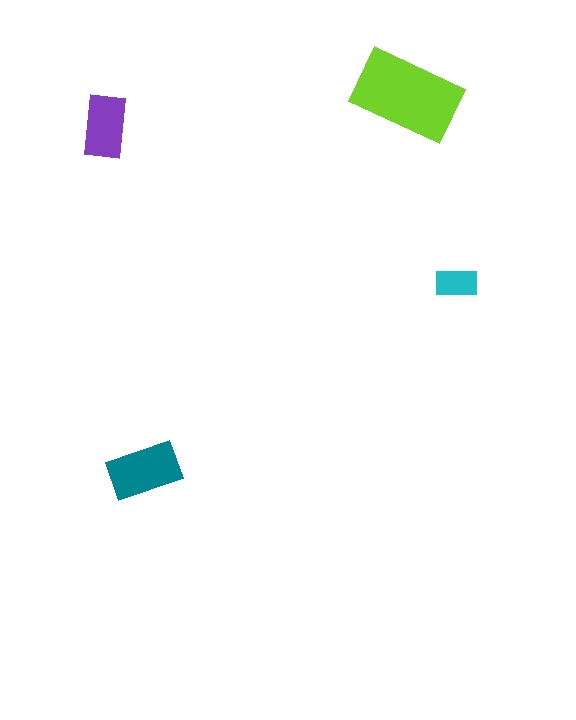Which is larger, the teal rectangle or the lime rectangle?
The lime one.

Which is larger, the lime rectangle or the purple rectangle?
The lime one.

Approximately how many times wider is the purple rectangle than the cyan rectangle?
About 1.5 times wider.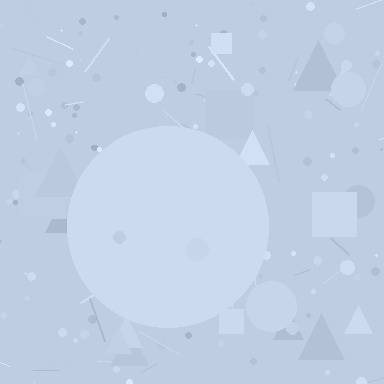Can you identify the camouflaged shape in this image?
The camouflaged shape is a circle.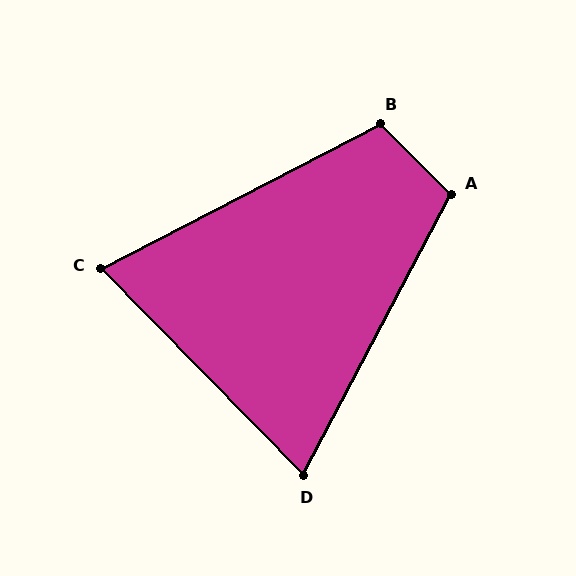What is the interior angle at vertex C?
Approximately 73 degrees (acute).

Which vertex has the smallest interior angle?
D, at approximately 72 degrees.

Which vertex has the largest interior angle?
B, at approximately 108 degrees.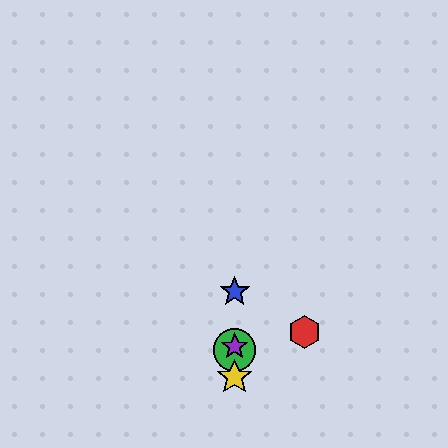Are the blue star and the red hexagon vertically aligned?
No, the blue star is at x≈235 and the red hexagon is at x≈305.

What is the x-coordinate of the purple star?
The purple star is at x≈235.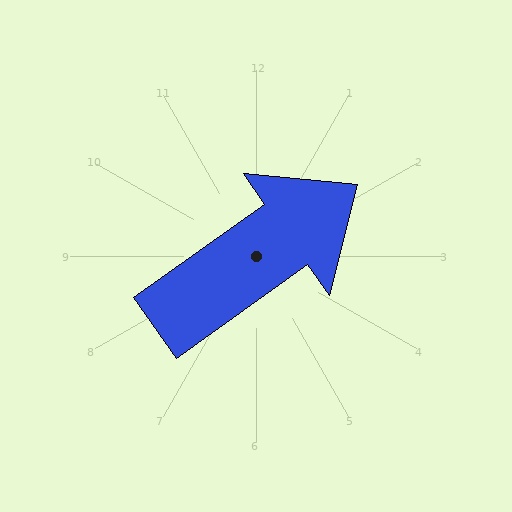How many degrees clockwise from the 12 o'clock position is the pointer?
Approximately 55 degrees.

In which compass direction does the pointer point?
Northeast.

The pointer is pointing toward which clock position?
Roughly 2 o'clock.